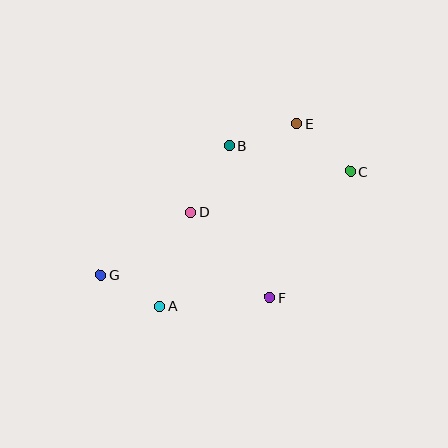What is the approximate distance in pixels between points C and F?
The distance between C and F is approximately 149 pixels.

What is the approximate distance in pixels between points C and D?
The distance between C and D is approximately 164 pixels.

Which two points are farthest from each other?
Points C and G are farthest from each other.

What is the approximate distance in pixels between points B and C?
The distance between B and C is approximately 123 pixels.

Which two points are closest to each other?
Points A and G are closest to each other.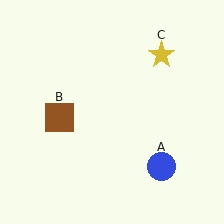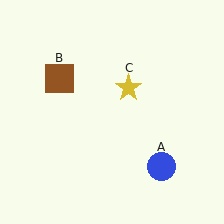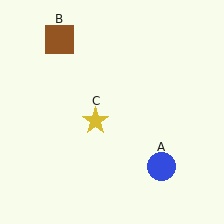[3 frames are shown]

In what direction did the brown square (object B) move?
The brown square (object B) moved up.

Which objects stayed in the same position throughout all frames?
Blue circle (object A) remained stationary.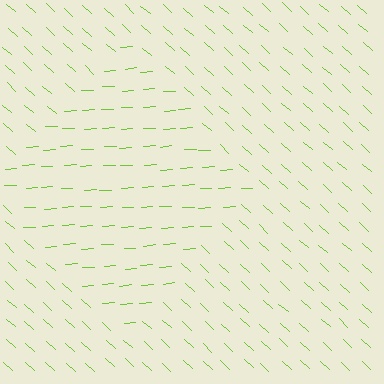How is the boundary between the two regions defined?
The boundary is defined purely by a change in line orientation (approximately 45 degrees difference). All lines are the same color and thickness.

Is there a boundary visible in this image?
Yes, there is a texture boundary formed by a change in line orientation.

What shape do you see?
I see a diamond.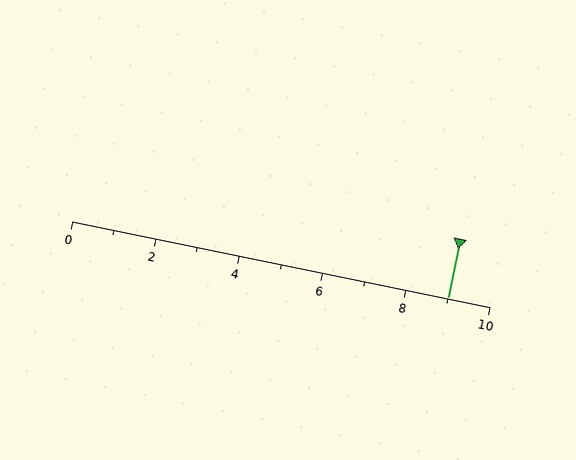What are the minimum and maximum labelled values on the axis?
The axis runs from 0 to 10.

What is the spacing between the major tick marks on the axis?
The major ticks are spaced 2 apart.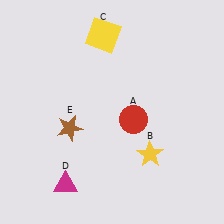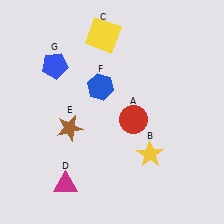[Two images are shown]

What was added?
A blue hexagon (F), a blue pentagon (G) were added in Image 2.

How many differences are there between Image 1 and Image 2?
There are 2 differences between the two images.